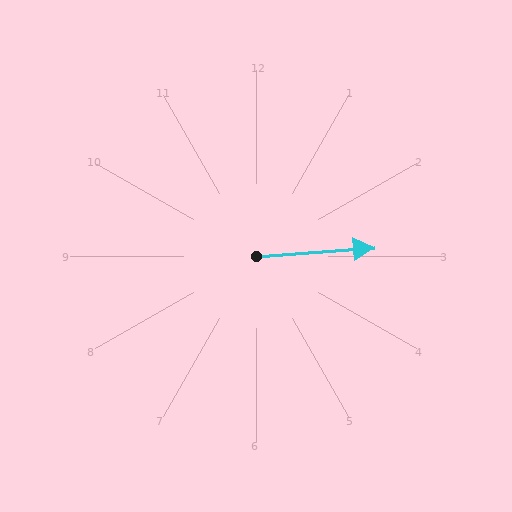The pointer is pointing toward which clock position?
Roughly 3 o'clock.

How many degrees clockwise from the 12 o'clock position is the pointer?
Approximately 86 degrees.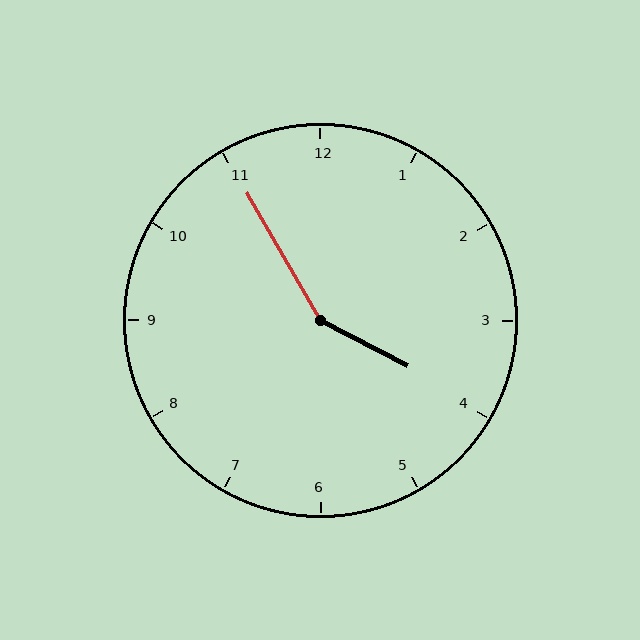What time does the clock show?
3:55.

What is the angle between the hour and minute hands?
Approximately 148 degrees.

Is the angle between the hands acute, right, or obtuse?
It is obtuse.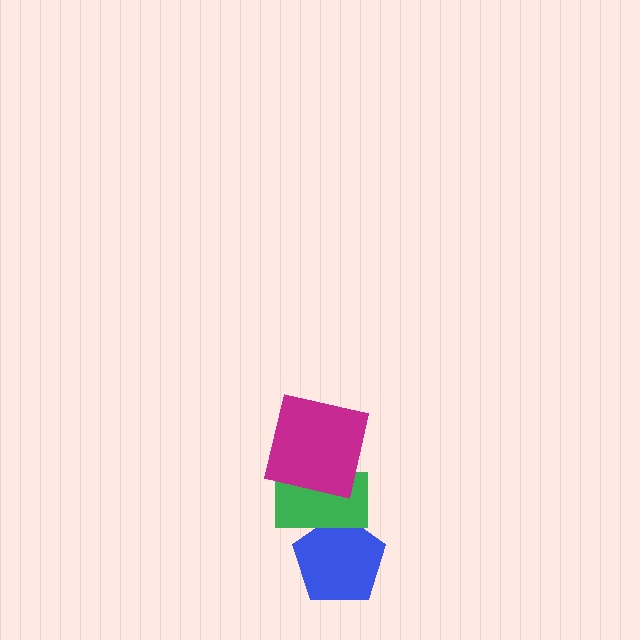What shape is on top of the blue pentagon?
The green rectangle is on top of the blue pentagon.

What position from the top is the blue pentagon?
The blue pentagon is 3rd from the top.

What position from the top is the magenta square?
The magenta square is 1st from the top.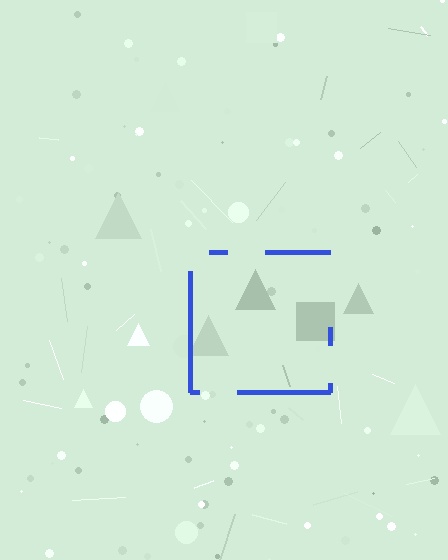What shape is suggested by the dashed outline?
The dashed outline suggests a square.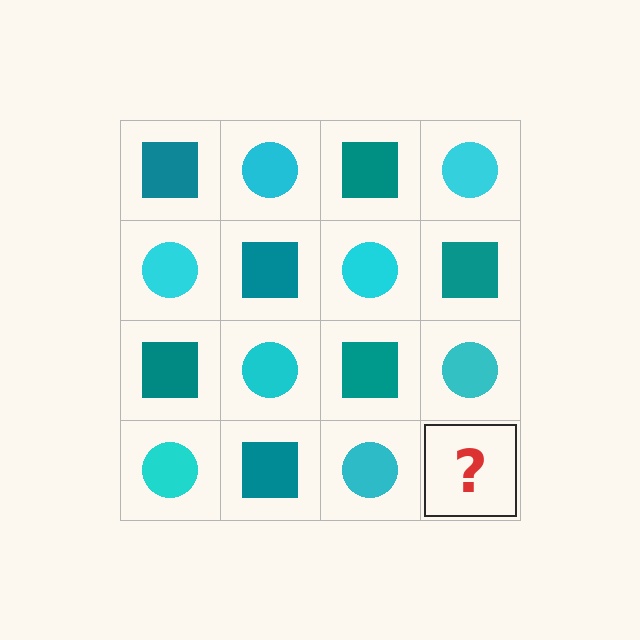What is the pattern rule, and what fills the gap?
The rule is that it alternates teal square and cyan circle in a checkerboard pattern. The gap should be filled with a teal square.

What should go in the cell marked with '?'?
The missing cell should contain a teal square.